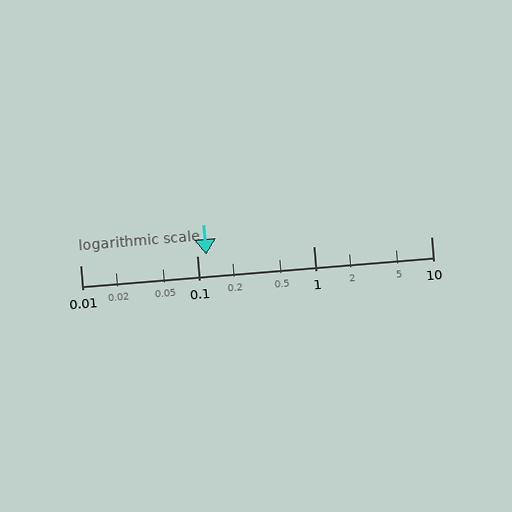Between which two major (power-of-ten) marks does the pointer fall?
The pointer is between 0.1 and 1.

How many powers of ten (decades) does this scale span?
The scale spans 3 decades, from 0.01 to 10.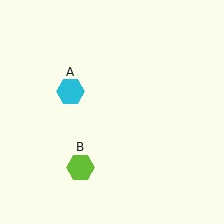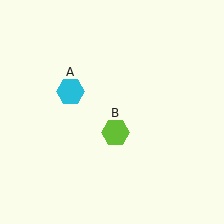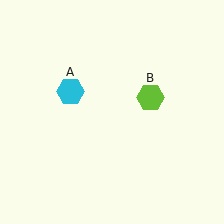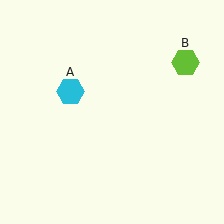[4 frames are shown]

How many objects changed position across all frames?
1 object changed position: lime hexagon (object B).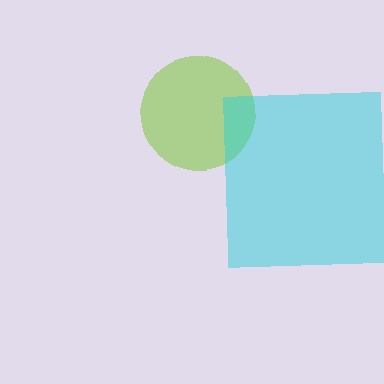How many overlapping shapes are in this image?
There are 2 overlapping shapes in the image.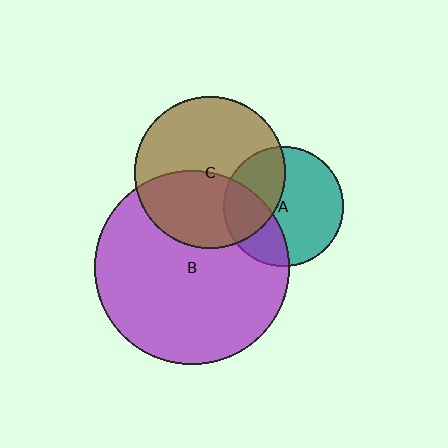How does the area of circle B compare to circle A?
Approximately 2.6 times.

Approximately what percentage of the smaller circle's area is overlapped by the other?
Approximately 30%.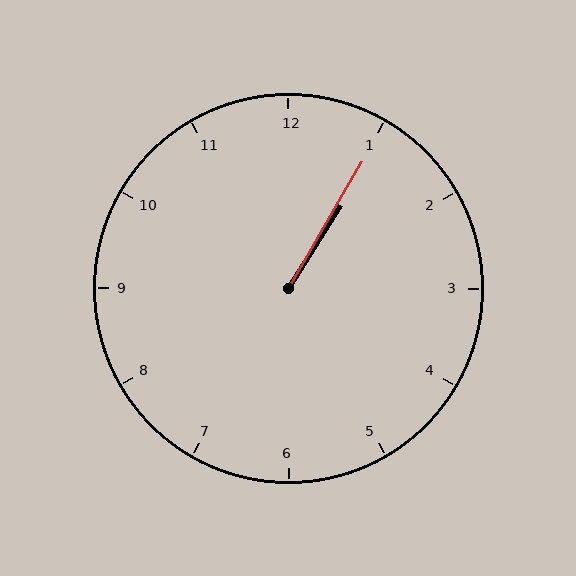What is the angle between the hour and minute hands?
Approximately 2 degrees.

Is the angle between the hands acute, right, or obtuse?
It is acute.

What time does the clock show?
1:05.